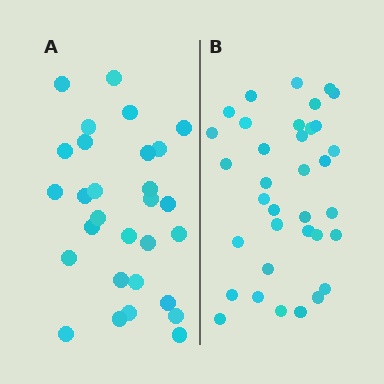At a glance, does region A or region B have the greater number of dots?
Region B (the right region) has more dots.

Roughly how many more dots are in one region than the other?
Region B has about 6 more dots than region A.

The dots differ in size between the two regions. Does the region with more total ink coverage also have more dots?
No. Region A has more total ink coverage because its dots are larger, but region B actually contains more individual dots. Total area can be misleading — the number of items is what matters here.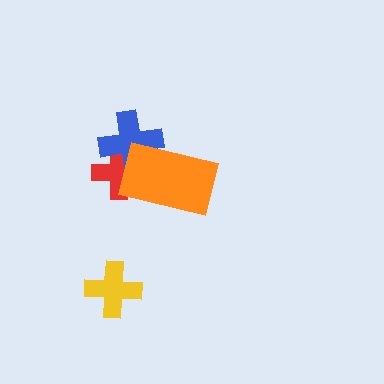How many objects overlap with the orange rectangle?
2 objects overlap with the orange rectangle.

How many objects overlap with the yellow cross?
0 objects overlap with the yellow cross.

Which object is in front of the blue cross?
The orange rectangle is in front of the blue cross.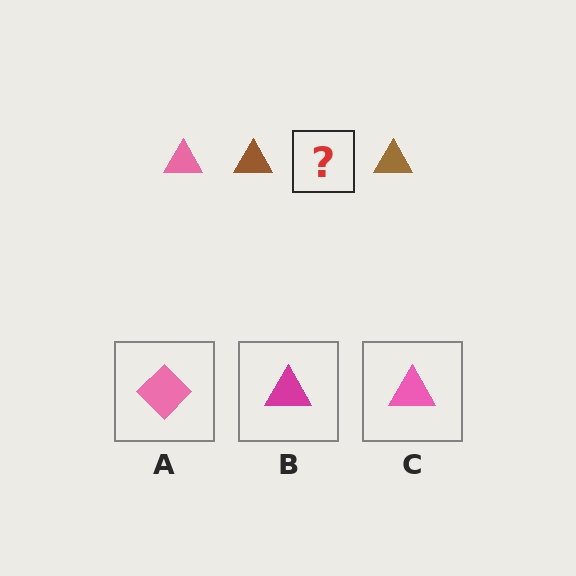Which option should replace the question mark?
Option C.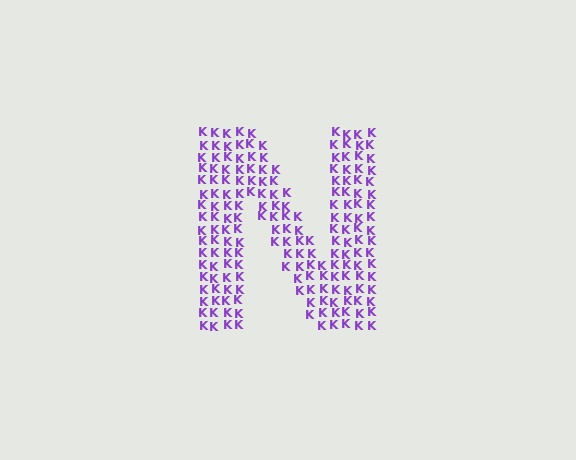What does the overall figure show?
The overall figure shows the letter N.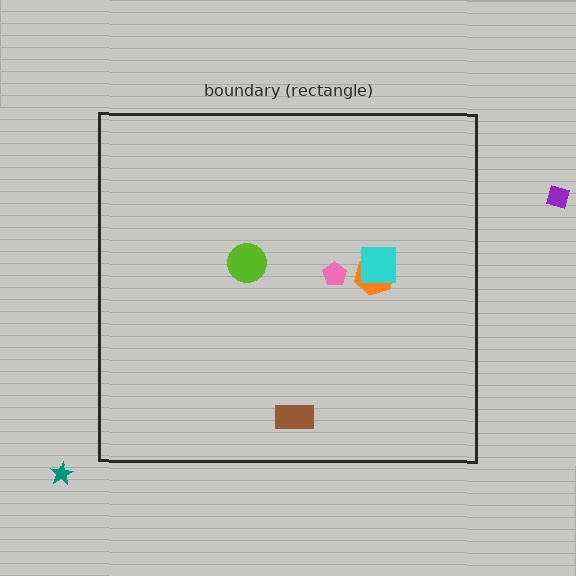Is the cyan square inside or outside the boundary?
Inside.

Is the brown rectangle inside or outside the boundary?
Inside.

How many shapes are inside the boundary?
5 inside, 2 outside.